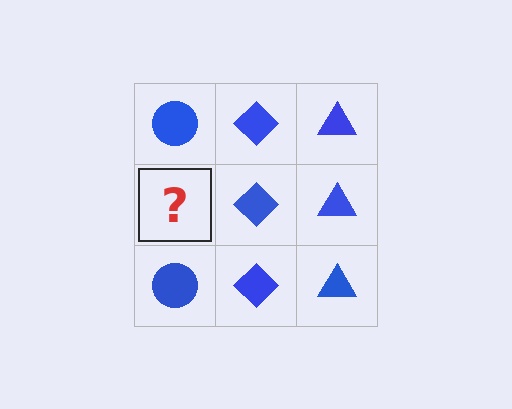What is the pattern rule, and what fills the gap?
The rule is that each column has a consistent shape. The gap should be filled with a blue circle.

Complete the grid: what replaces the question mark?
The question mark should be replaced with a blue circle.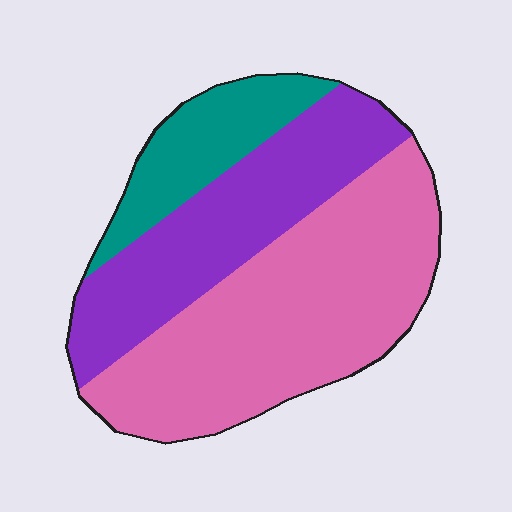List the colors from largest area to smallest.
From largest to smallest: pink, purple, teal.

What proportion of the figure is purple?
Purple covers roughly 35% of the figure.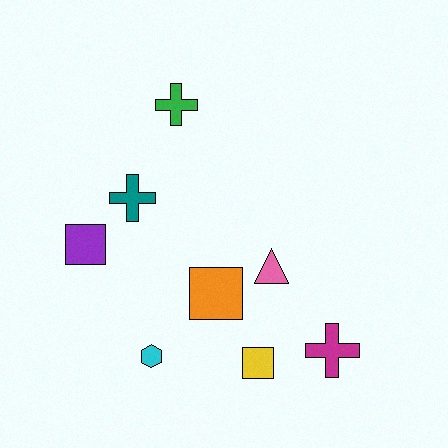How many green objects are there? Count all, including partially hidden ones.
There is 1 green object.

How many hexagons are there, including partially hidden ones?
There is 1 hexagon.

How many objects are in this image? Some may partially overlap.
There are 8 objects.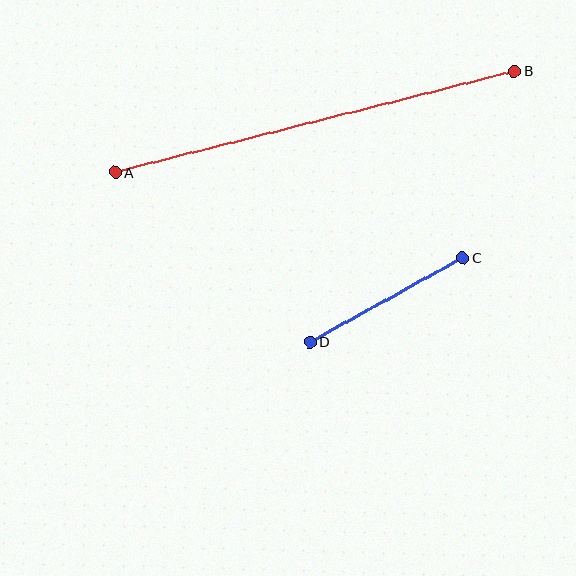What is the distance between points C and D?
The distance is approximately 174 pixels.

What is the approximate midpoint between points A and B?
The midpoint is at approximately (315, 122) pixels.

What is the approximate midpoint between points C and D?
The midpoint is at approximately (386, 300) pixels.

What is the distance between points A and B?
The distance is approximately 412 pixels.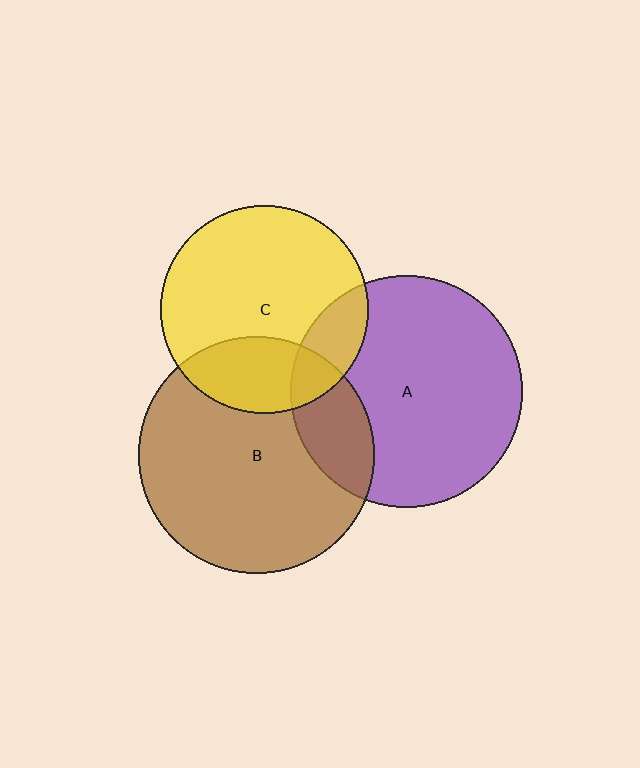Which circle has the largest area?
Circle B (brown).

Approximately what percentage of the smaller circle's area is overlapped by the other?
Approximately 25%.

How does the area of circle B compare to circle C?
Approximately 1.3 times.